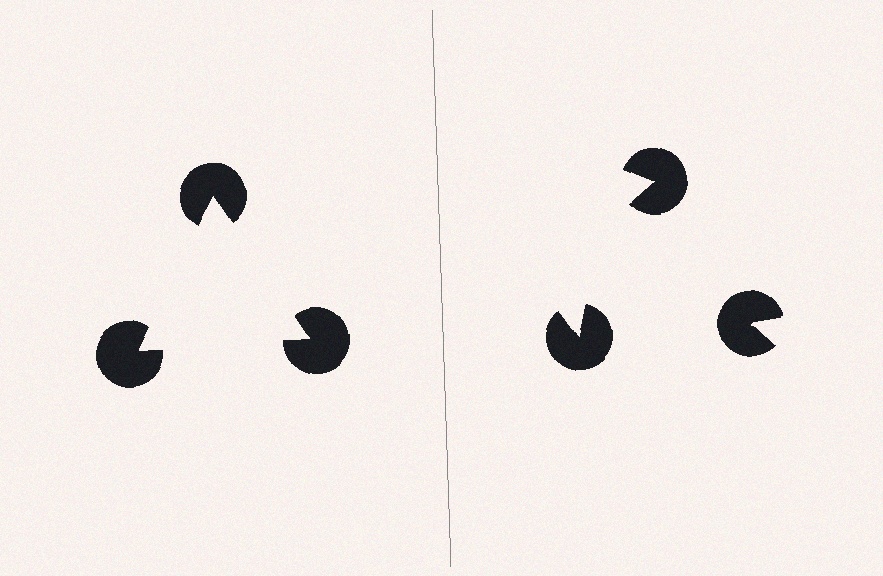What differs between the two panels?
The pac-man discs are positioned identically on both sides; only the wedge orientations differ. On the left they align to a triangle; on the right they are misaligned.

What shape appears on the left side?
An illusory triangle.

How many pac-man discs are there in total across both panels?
6 — 3 on each side.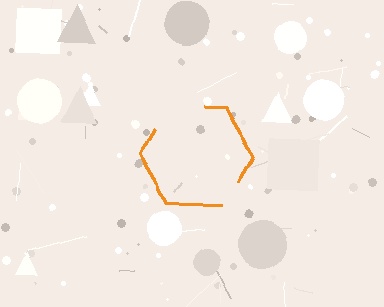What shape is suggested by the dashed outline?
The dashed outline suggests a hexagon.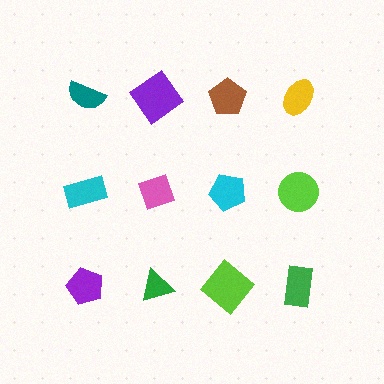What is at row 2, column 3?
A cyan pentagon.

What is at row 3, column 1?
A purple pentagon.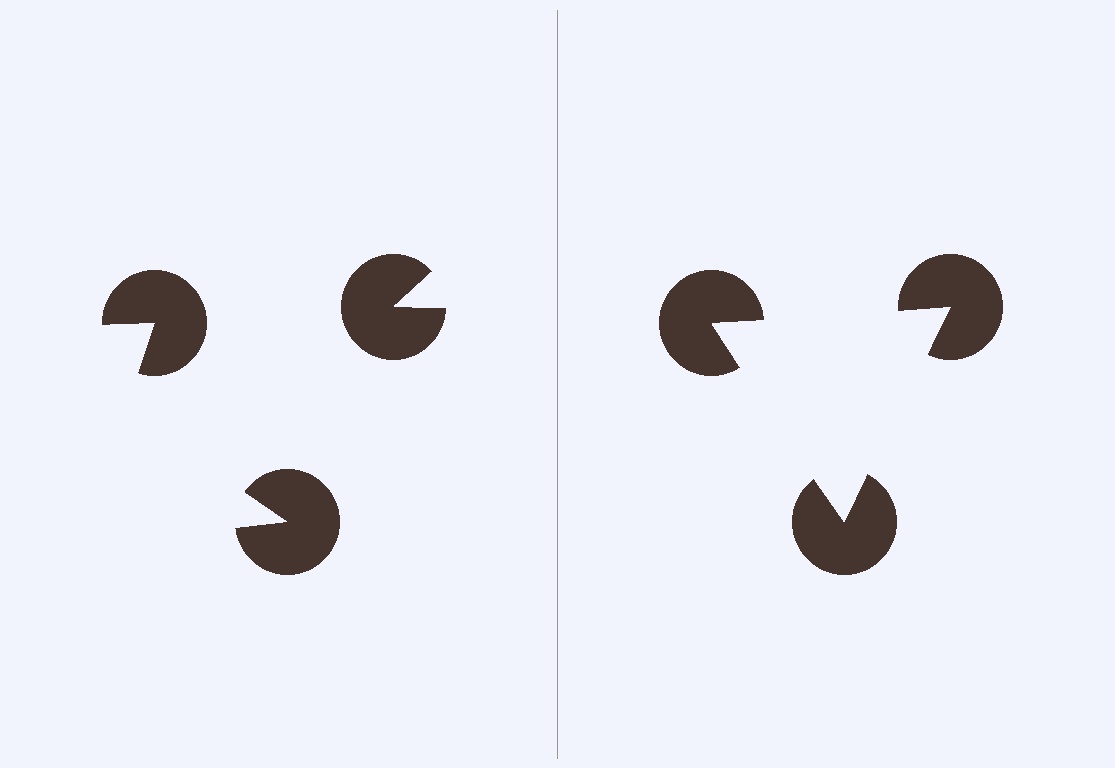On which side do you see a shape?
An illusory triangle appears on the right side. On the left side the wedge cuts are rotated, so no coherent shape forms.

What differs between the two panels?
The pac-man discs are positioned identically on both sides; only the wedge orientations differ. On the right they align to a triangle; on the left they are misaligned.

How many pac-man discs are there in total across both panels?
6 — 3 on each side.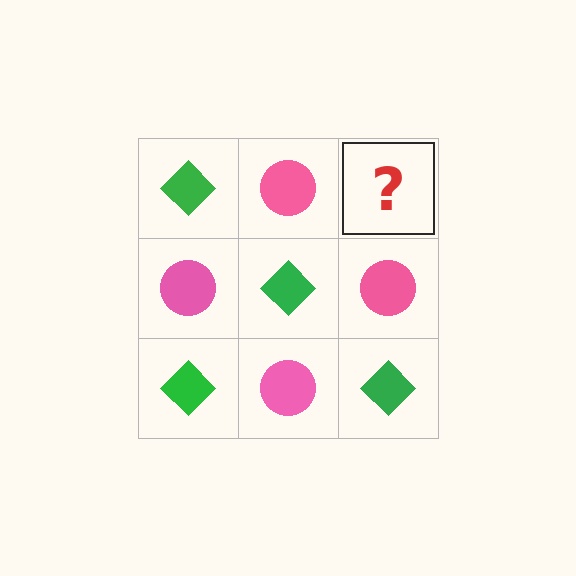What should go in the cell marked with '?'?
The missing cell should contain a green diamond.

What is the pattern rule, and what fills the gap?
The rule is that it alternates green diamond and pink circle in a checkerboard pattern. The gap should be filled with a green diamond.